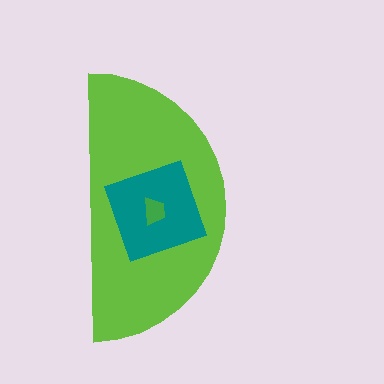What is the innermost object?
The green trapezoid.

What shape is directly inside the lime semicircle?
The teal diamond.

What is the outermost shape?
The lime semicircle.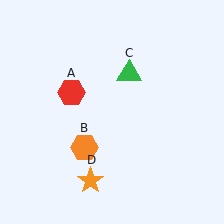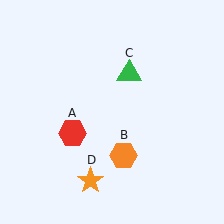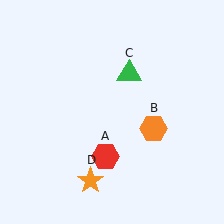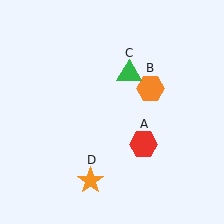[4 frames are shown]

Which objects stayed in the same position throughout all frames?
Green triangle (object C) and orange star (object D) remained stationary.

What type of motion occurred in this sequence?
The red hexagon (object A), orange hexagon (object B) rotated counterclockwise around the center of the scene.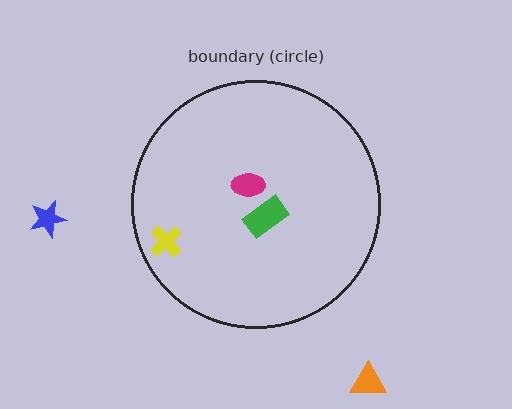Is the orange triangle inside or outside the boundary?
Outside.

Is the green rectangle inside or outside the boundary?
Inside.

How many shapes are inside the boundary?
3 inside, 2 outside.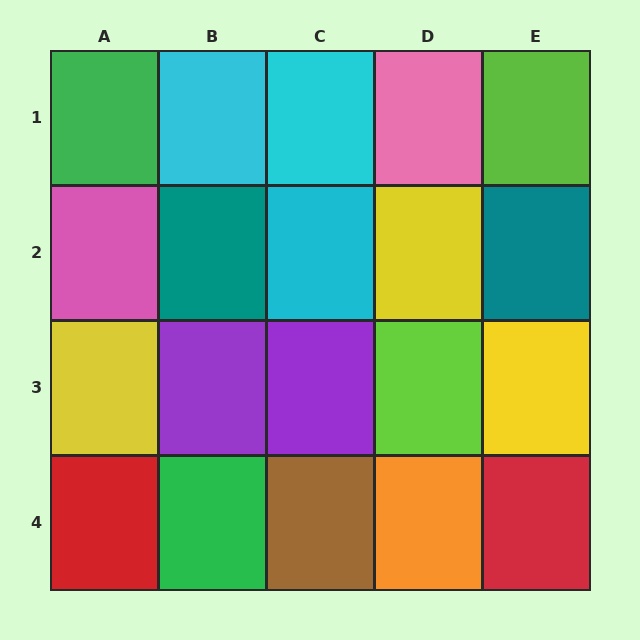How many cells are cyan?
3 cells are cyan.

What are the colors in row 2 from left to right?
Pink, teal, cyan, yellow, teal.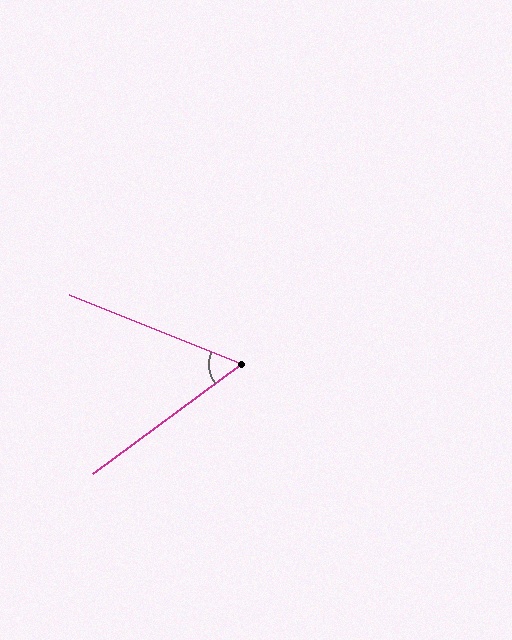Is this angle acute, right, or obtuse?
It is acute.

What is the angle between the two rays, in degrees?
Approximately 58 degrees.